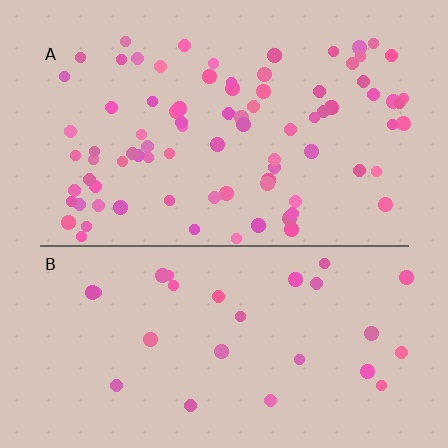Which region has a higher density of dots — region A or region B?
A (the top).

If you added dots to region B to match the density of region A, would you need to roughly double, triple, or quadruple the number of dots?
Approximately triple.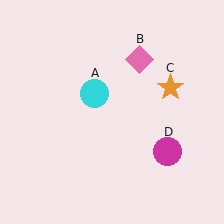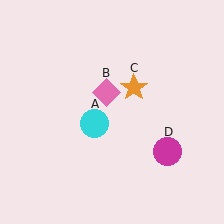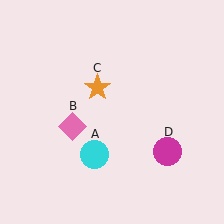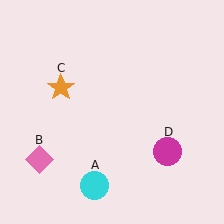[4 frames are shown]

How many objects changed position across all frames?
3 objects changed position: cyan circle (object A), pink diamond (object B), orange star (object C).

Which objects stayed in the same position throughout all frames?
Magenta circle (object D) remained stationary.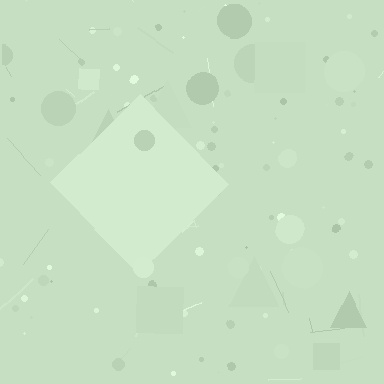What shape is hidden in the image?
A diamond is hidden in the image.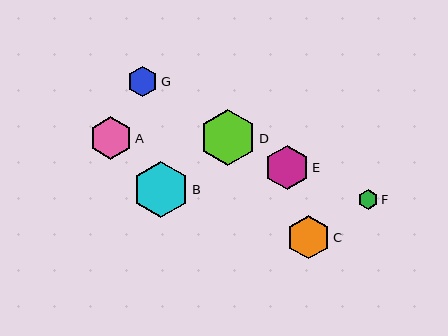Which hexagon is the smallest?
Hexagon F is the smallest with a size of approximately 20 pixels.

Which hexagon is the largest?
Hexagon B is the largest with a size of approximately 57 pixels.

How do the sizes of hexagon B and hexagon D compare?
Hexagon B and hexagon D are approximately the same size.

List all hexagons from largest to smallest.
From largest to smallest: B, D, E, C, A, G, F.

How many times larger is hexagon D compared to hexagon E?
Hexagon D is approximately 1.3 times the size of hexagon E.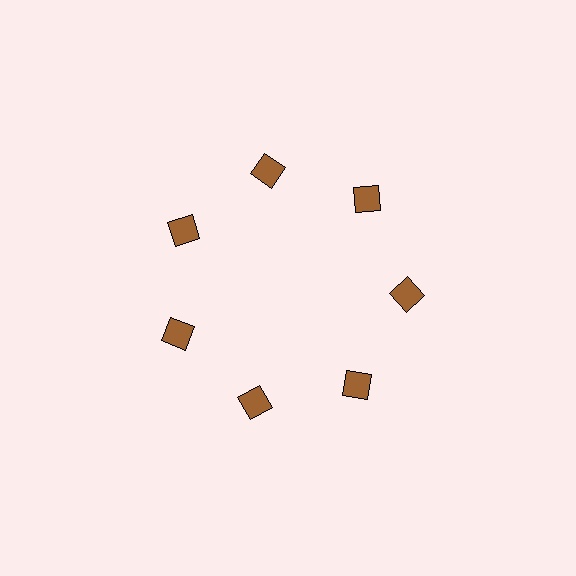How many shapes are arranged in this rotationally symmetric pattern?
There are 7 shapes, arranged in 7 groups of 1.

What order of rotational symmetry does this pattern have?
This pattern has 7-fold rotational symmetry.